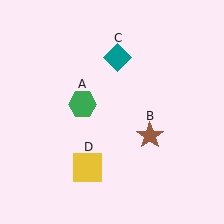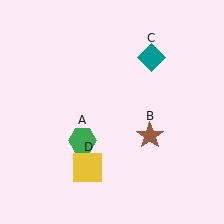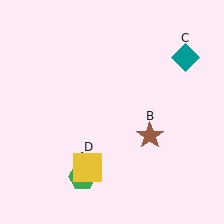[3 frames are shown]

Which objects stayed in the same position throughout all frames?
Brown star (object B) and yellow square (object D) remained stationary.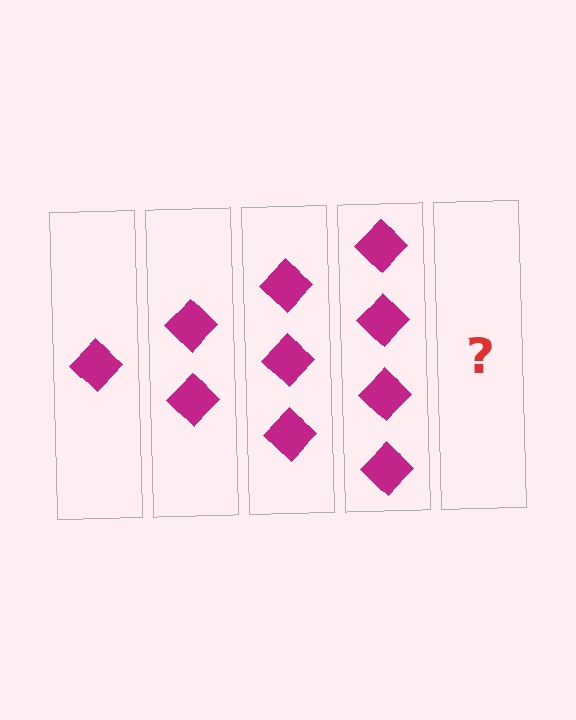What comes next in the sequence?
The next element should be 5 diamonds.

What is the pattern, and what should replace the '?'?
The pattern is that each step adds one more diamond. The '?' should be 5 diamonds.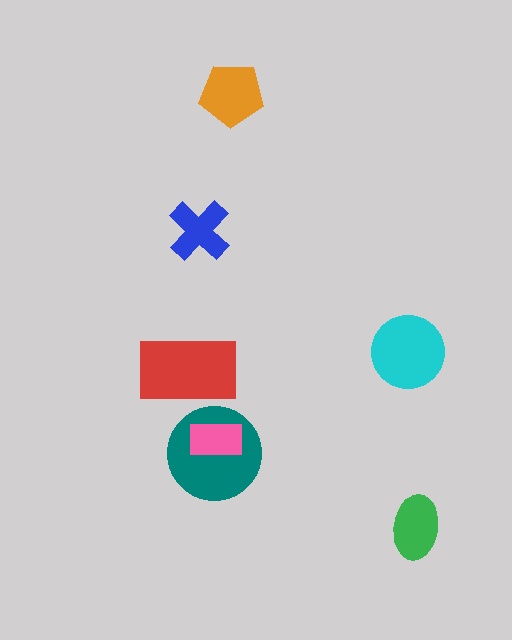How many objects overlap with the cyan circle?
0 objects overlap with the cyan circle.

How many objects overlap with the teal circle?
1 object overlaps with the teal circle.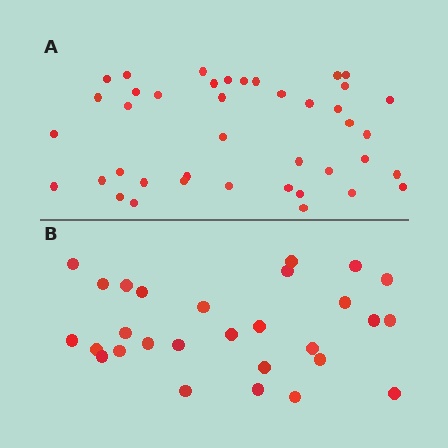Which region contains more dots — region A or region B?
Region A (the top region) has more dots.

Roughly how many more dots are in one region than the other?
Region A has approximately 15 more dots than region B.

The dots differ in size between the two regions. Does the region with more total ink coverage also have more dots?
No. Region B has more total ink coverage because its dots are larger, but region A actually contains more individual dots. Total area can be misleading — the number of items is what matters here.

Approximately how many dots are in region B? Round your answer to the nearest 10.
About 30 dots. (The exact count is 28, which rounds to 30.)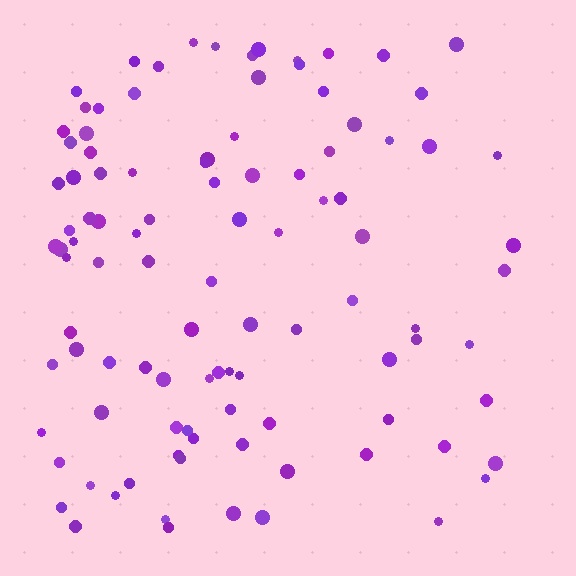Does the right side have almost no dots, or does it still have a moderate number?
Still a moderate number, just noticeably fewer than the left.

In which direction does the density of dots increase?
From right to left, with the left side densest.